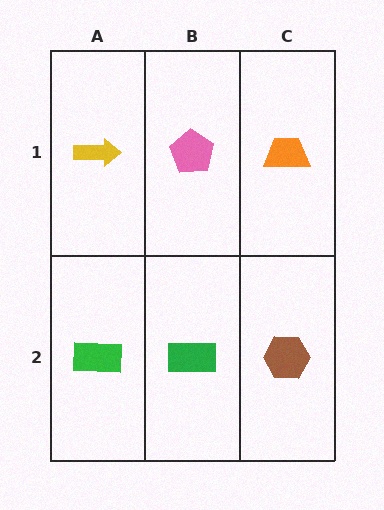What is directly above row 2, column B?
A pink pentagon.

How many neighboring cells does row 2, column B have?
3.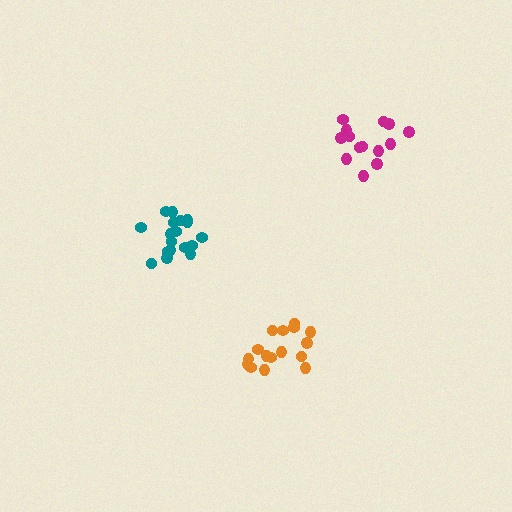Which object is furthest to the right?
The magenta cluster is rightmost.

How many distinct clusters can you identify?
There are 3 distinct clusters.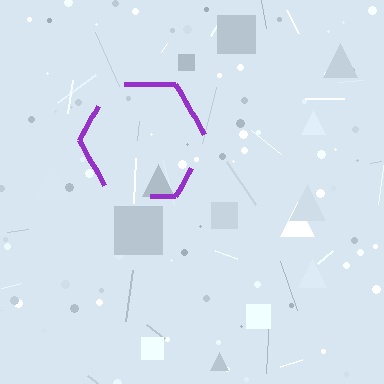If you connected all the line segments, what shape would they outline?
They would outline a hexagon.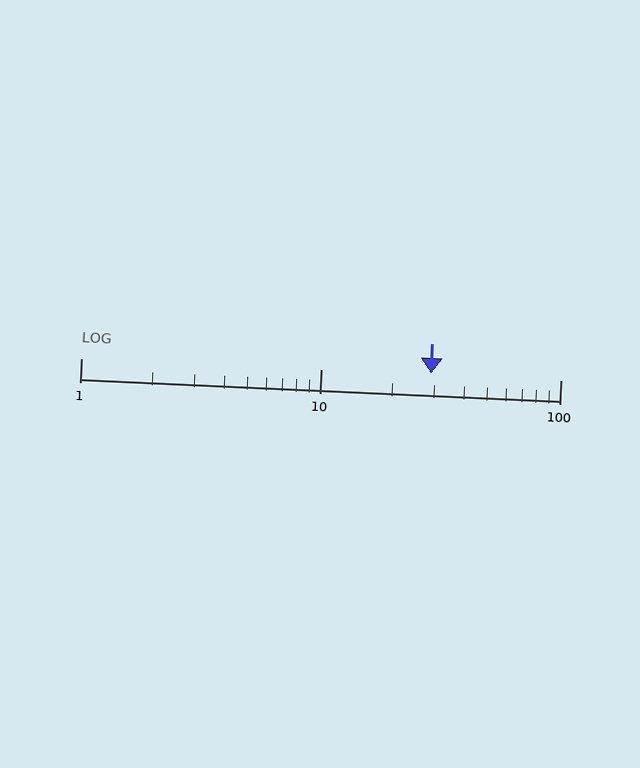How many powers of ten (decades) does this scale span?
The scale spans 2 decades, from 1 to 100.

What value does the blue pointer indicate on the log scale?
The pointer indicates approximately 29.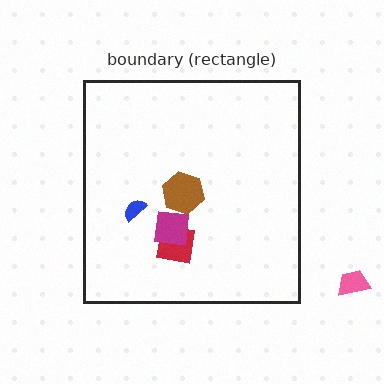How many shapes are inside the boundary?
4 inside, 1 outside.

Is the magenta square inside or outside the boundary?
Inside.